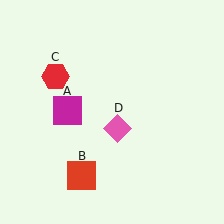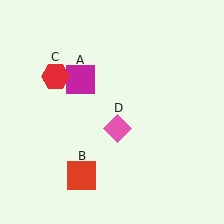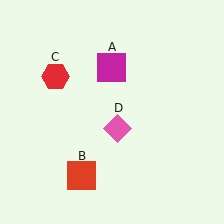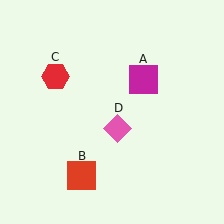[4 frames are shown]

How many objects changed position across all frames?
1 object changed position: magenta square (object A).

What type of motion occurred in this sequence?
The magenta square (object A) rotated clockwise around the center of the scene.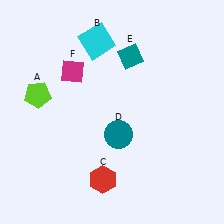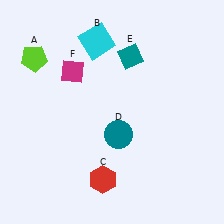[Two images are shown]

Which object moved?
The lime pentagon (A) moved up.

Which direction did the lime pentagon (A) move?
The lime pentagon (A) moved up.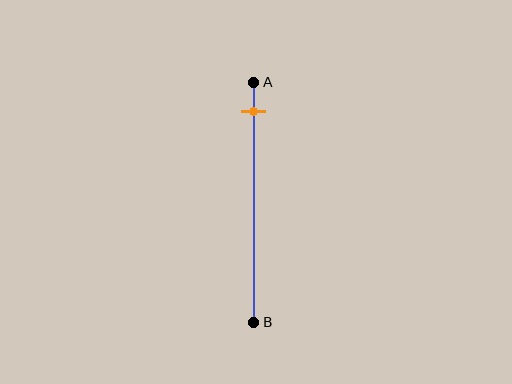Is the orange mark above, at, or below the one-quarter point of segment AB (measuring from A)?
The orange mark is above the one-quarter point of segment AB.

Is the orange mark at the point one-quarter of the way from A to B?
No, the mark is at about 10% from A, not at the 25% one-quarter point.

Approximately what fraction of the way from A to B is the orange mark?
The orange mark is approximately 10% of the way from A to B.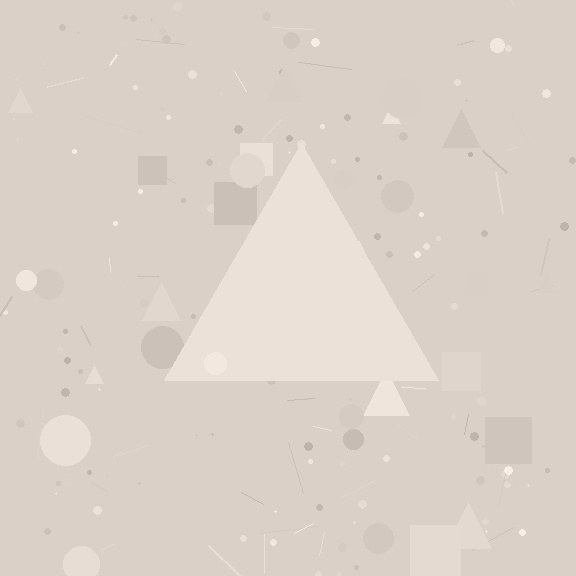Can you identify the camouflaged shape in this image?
The camouflaged shape is a triangle.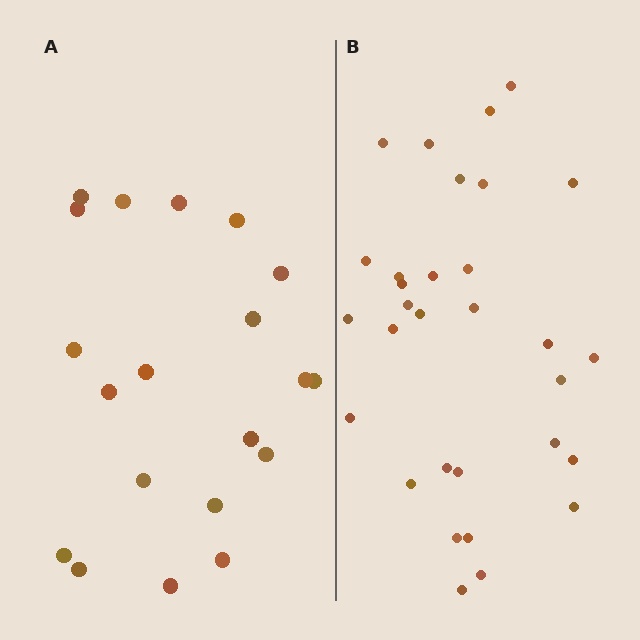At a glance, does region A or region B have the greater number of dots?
Region B (the right region) has more dots.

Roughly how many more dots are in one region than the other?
Region B has roughly 12 or so more dots than region A.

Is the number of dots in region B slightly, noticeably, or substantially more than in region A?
Region B has substantially more. The ratio is roughly 1.6 to 1.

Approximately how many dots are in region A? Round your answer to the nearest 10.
About 20 dots.